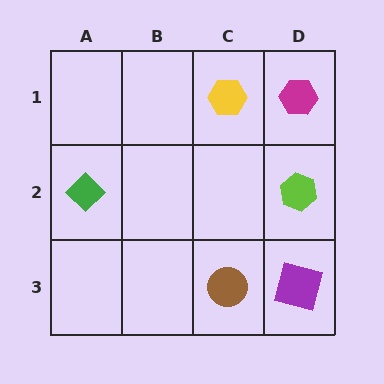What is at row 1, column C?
A yellow hexagon.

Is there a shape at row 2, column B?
No, that cell is empty.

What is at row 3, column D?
A purple square.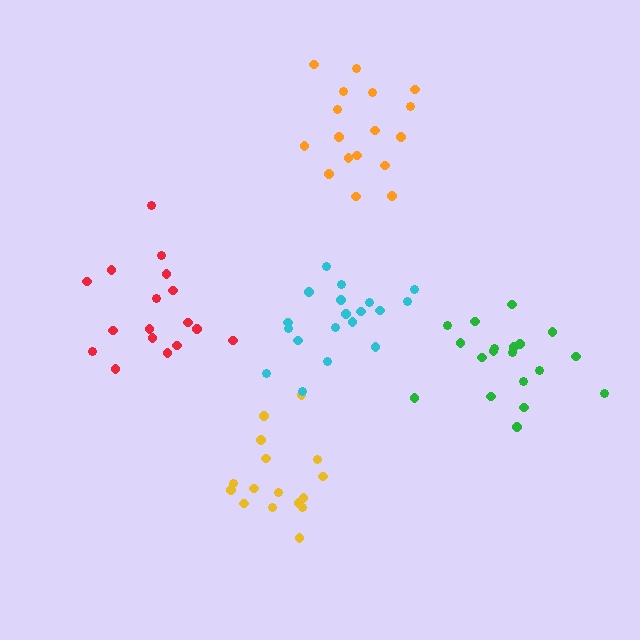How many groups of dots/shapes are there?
There are 5 groups.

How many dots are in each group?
Group 1: 17 dots, Group 2: 17 dots, Group 3: 19 dots, Group 4: 16 dots, Group 5: 19 dots (88 total).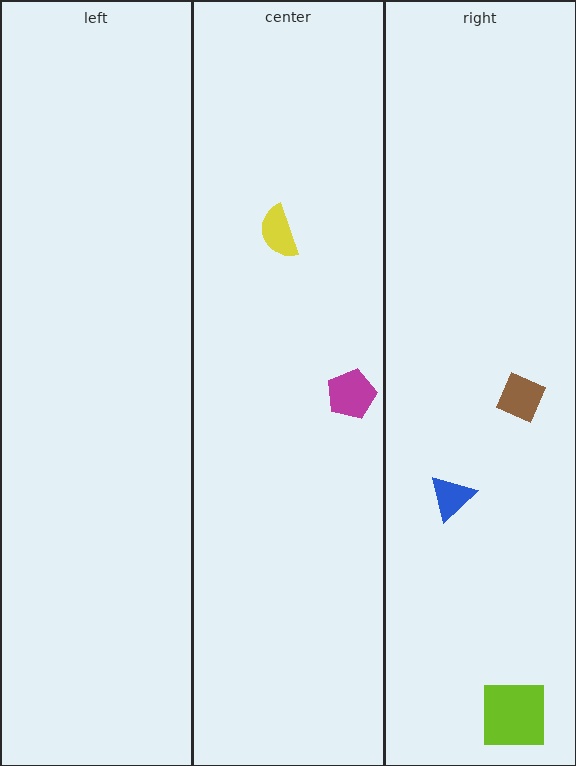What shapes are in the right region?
The brown diamond, the blue triangle, the lime square.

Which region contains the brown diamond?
The right region.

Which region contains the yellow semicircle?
The center region.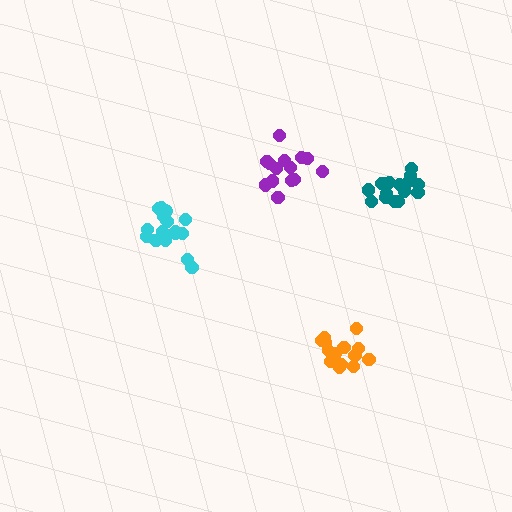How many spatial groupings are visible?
There are 4 spatial groupings.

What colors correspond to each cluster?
The clusters are colored: purple, teal, orange, cyan.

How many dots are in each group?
Group 1: 14 dots, Group 2: 16 dots, Group 3: 15 dots, Group 4: 18 dots (63 total).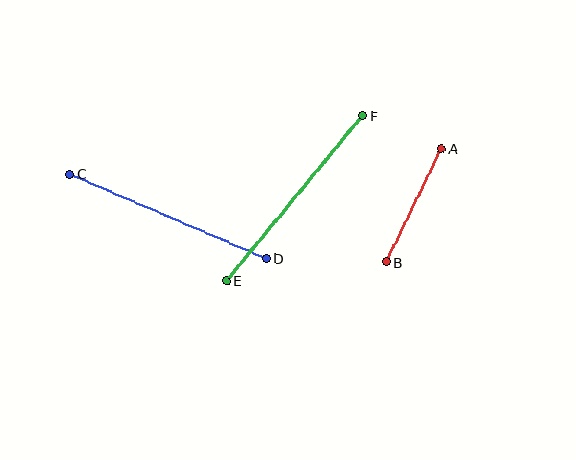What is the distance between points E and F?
The distance is approximately 214 pixels.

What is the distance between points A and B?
The distance is approximately 126 pixels.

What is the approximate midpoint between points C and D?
The midpoint is at approximately (168, 216) pixels.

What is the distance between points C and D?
The distance is approximately 214 pixels.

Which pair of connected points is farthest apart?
Points E and F are farthest apart.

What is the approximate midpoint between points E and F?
The midpoint is at approximately (294, 198) pixels.